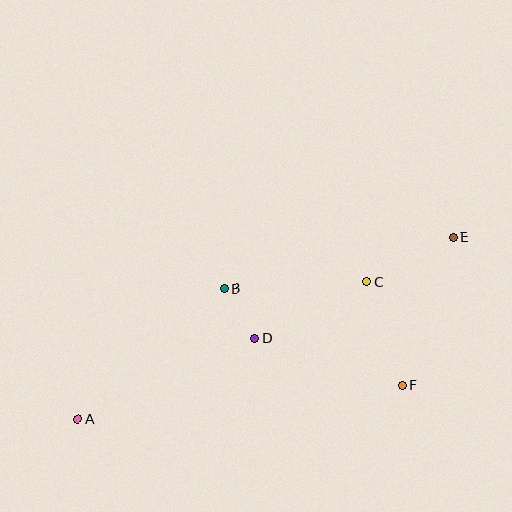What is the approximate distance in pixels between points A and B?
The distance between A and B is approximately 196 pixels.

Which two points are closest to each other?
Points B and D are closest to each other.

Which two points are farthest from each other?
Points A and E are farthest from each other.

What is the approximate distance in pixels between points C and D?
The distance between C and D is approximately 125 pixels.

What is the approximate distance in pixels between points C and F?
The distance between C and F is approximately 110 pixels.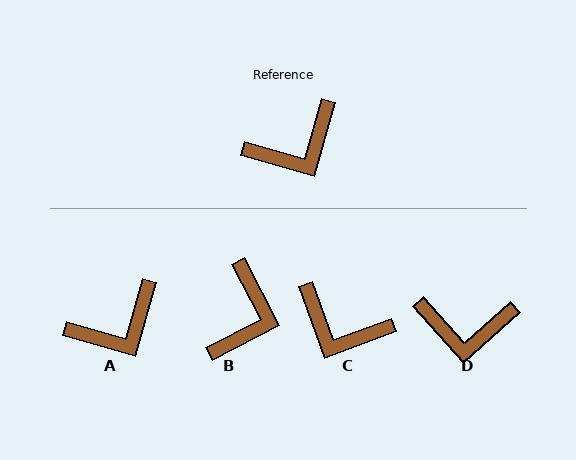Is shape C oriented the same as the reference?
No, it is off by about 54 degrees.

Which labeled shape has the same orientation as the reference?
A.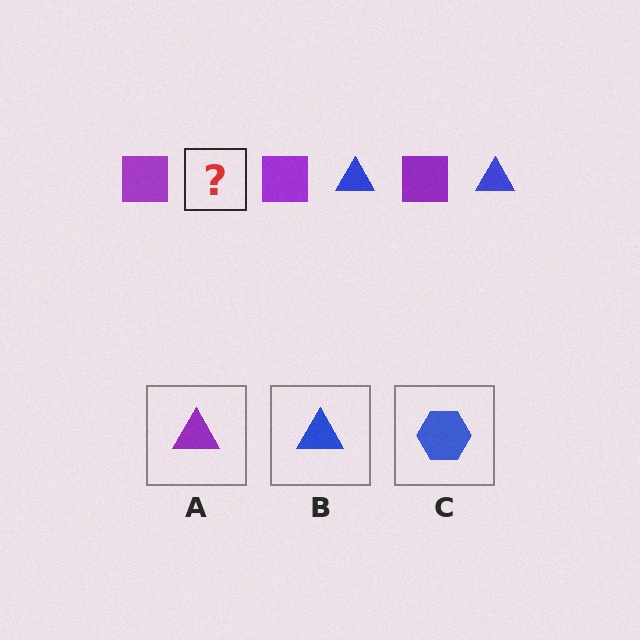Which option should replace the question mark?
Option B.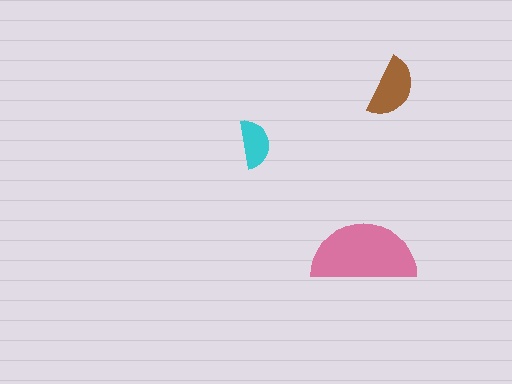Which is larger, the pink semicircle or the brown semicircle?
The pink one.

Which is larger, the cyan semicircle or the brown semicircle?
The brown one.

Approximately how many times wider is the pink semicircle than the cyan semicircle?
About 2 times wider.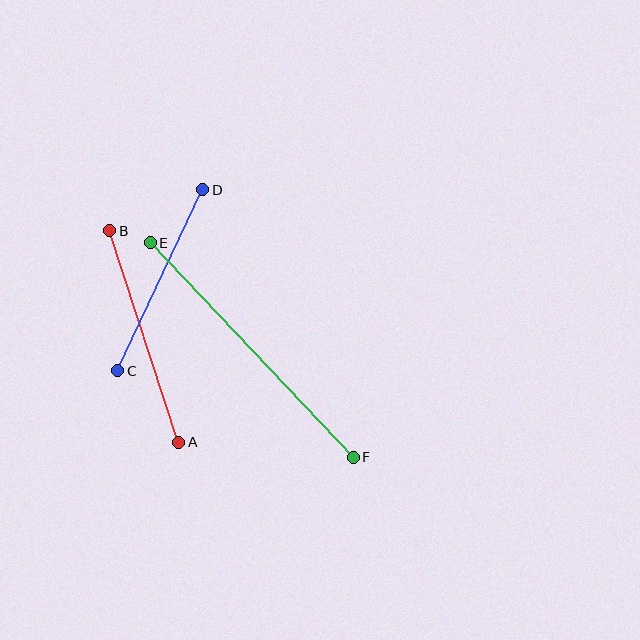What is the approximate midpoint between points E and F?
The midpoint is at approximately (252, 350) pixels.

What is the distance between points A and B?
The distance is approximately 222 pixels.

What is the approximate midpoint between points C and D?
The midpoint is at approximately (160, 280) pixels.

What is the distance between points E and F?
The distance is approximately 295 pixels.